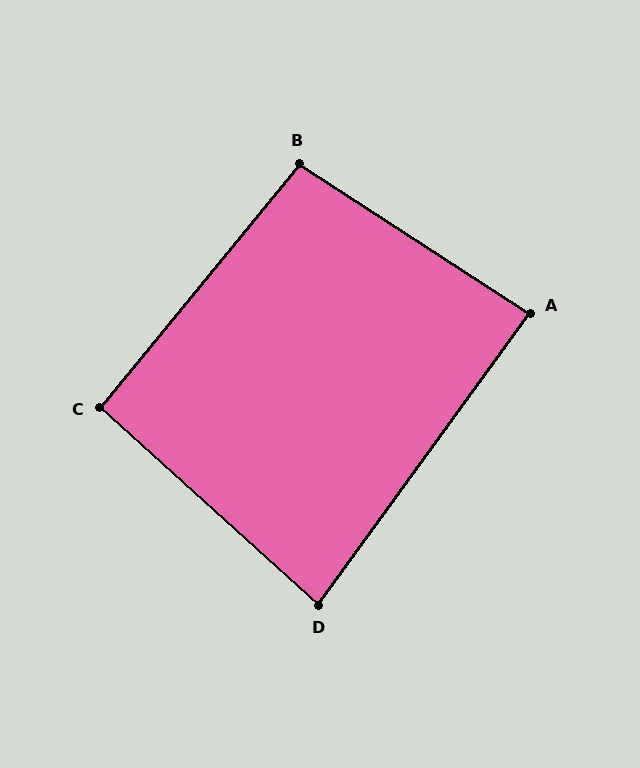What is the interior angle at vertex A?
Approximately 87 degrees (approximately right).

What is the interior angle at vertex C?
Approximately 93 degrees (approximately right).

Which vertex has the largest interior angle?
B, at approximately 96 degrees.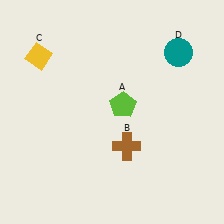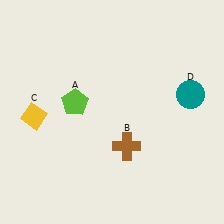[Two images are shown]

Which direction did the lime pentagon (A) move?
The lime pentagon (A) moved left.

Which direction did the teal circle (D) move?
The teal circle (D) moved down.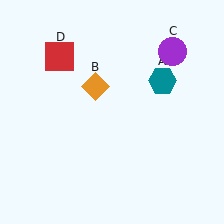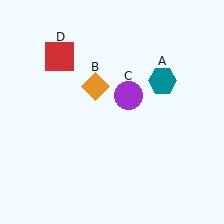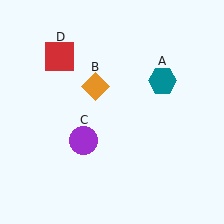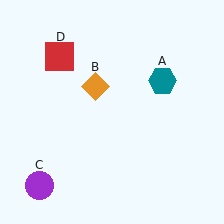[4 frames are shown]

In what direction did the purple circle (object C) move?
The purple circle (object C) moved down and to the left.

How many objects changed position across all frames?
1 object changed position: purple circle (object C).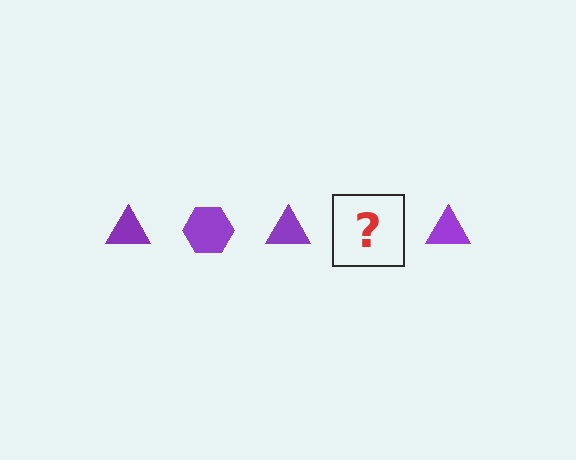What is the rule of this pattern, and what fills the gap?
The rule is that the pattern cycles through triangle, hexagon shapes in purple. The gap should be filled with a purple hexagon.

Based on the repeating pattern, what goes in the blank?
The blank should be a purple hexagon.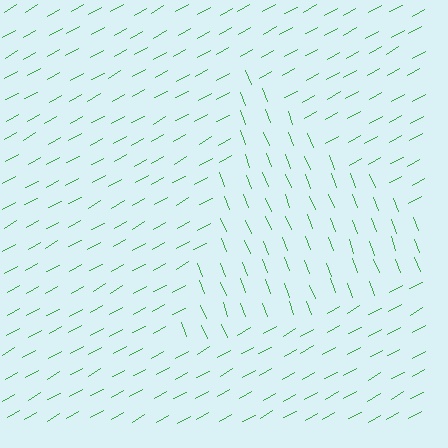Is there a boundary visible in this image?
Yes, there is a texture boundary formed by a change in line orientation.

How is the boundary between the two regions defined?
The boundary is defined purely by a change in line orientation (approximately 82 degrees difference). All lines are the same color and thickness.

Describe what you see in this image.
The image is filled with small green line segments. A triangle region in the image has lines oriented differently from the surrounding lines, creating a visible texture boundary.